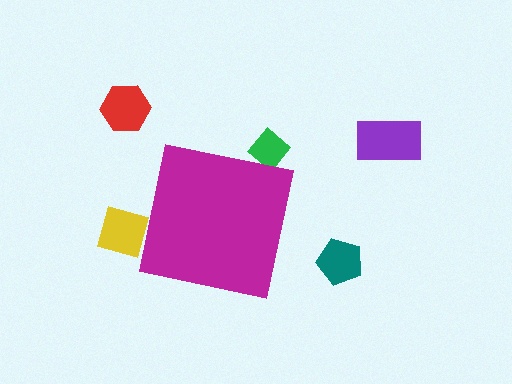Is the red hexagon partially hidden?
No, the red hexagon is fully visible.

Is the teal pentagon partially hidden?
No, the teal pentagon is fully visible.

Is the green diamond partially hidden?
Yes, the green diamond is partially hidden behind the magenta square.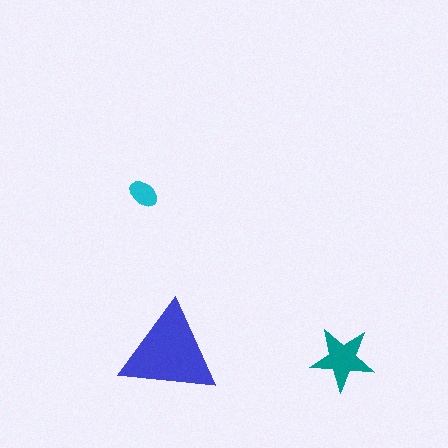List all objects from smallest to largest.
The cyan ellipse, the teal star, the blue triangle.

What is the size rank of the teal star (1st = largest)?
2nd.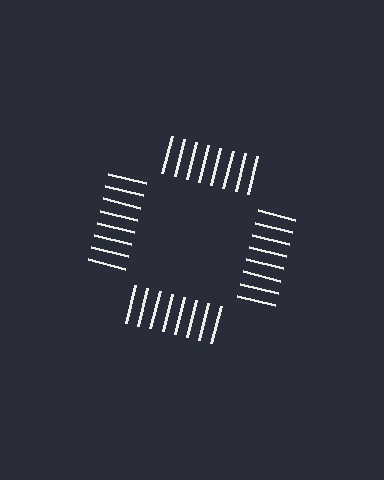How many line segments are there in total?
32 — 8 along each of the 4 edges.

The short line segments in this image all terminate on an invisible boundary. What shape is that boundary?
An illusory square — the line segments terminate on its edges but no continuous stroke is drawn.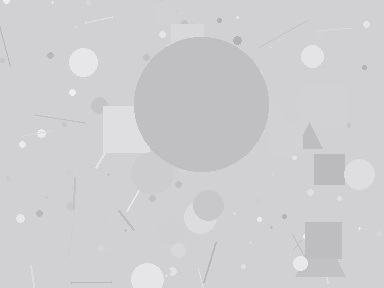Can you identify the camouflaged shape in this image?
The camouflaged shape is a circle.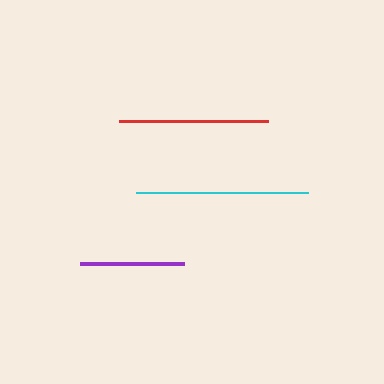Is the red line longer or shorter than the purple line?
The red line is longer than the purple line.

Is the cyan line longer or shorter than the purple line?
The cyan line is longer than the purple line.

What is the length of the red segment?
The red segment is approximately 149 pixels long.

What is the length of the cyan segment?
The cyan segment is approximately 172 pixels long.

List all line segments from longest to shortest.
From longest to shortest: cyan, red, purple.